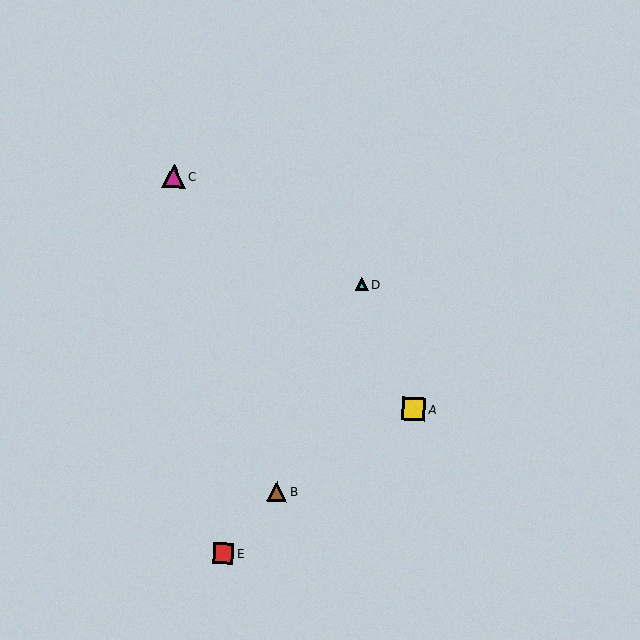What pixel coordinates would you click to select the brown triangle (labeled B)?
Click at (277, 491) to select the brown triangle B.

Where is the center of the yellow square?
The center of the yellow square is at (414, 409).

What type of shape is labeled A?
Shape A is a yellow square.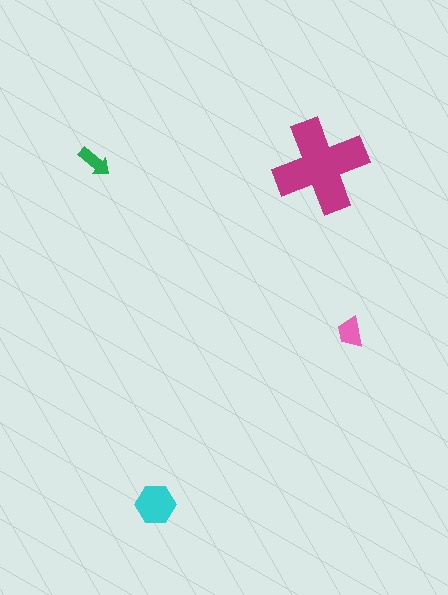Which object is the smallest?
The green arrow.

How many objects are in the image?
There are 4 objects in the image.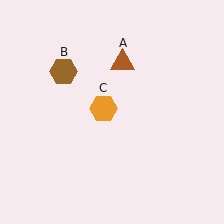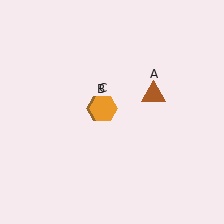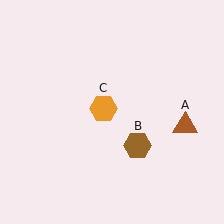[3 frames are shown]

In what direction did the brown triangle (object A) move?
The brown triangle (object A) moved down and to the right.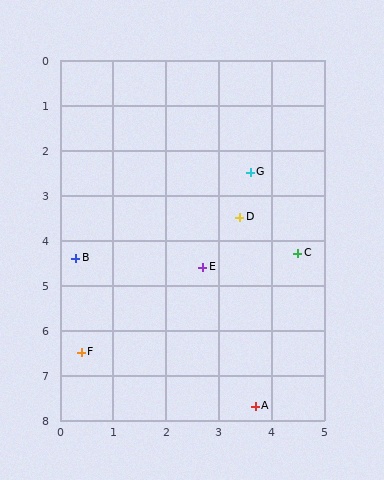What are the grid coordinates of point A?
Point A is at approximately (3.7, 7.7).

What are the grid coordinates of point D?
Point D is at approximately (3.4, 3.5).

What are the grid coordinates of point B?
Point B is at approximately (0.3, 4.4).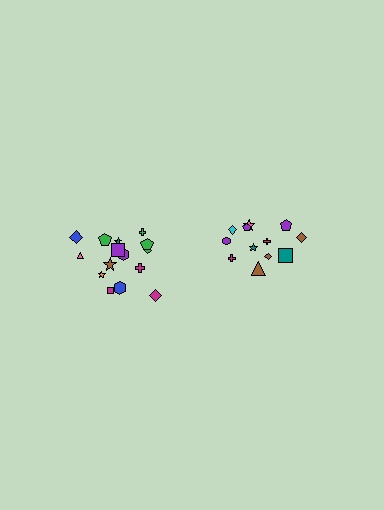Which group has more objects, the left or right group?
The left group.